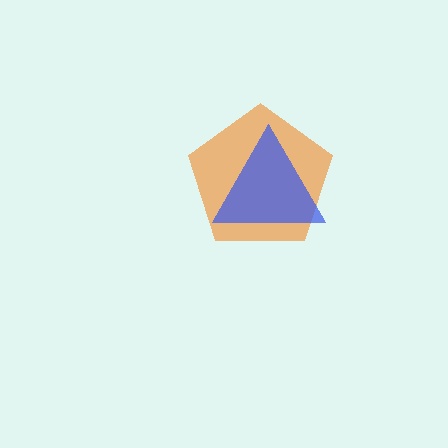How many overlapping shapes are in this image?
There are 2 overlapping shapes in the image.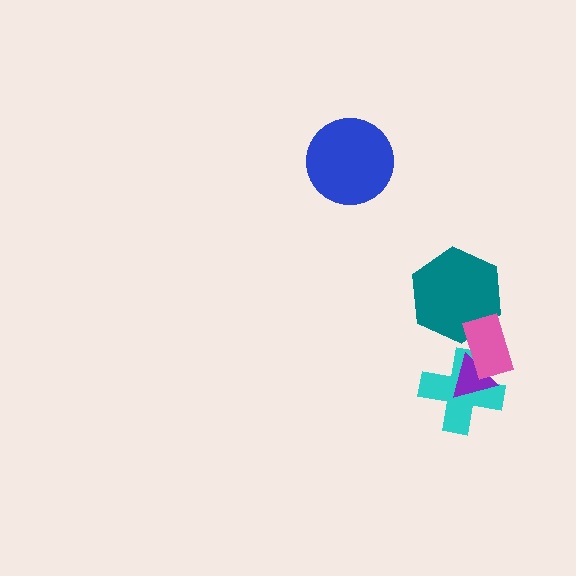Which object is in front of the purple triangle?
The pink rectangle is in front of the purple triangle.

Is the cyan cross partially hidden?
Yes, it is partially covered by another shape.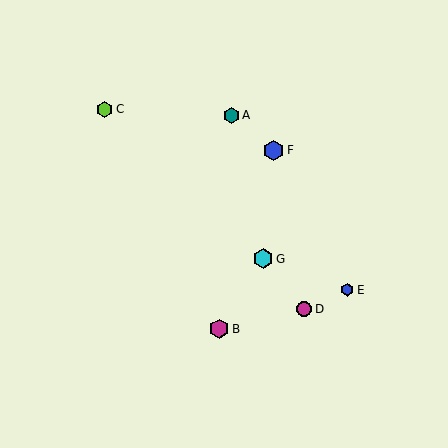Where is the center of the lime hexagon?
The center of the lime hexagon is at (105, 109).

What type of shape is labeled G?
Shape G is a cyan hexagon.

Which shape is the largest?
The blue hexagon (labeled F) is the largest.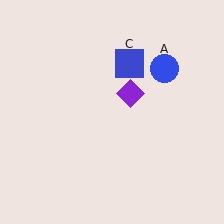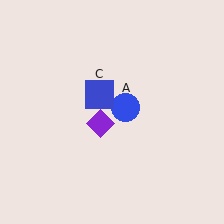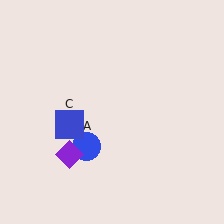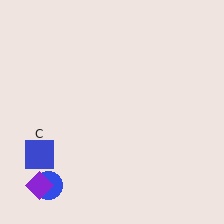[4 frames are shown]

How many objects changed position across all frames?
3 objects changed position: blue circle (object A), purple diamond (object B), blue square (object C).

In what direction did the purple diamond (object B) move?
The purple diamond (object B) moved down and to the left.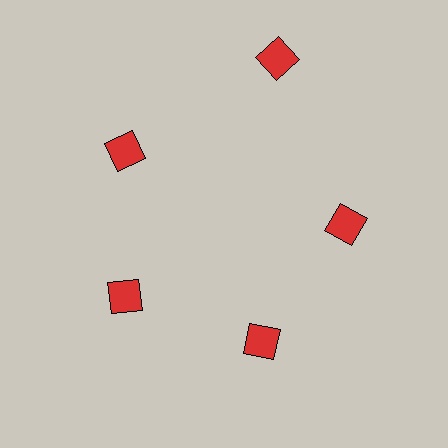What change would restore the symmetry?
The symmetry would be restored by moving it inward, back onto the ring so that all 5 diamonds sit at equal angles and equal distance from the center.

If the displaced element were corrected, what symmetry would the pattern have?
It would have 5-fold rotational symmetry — the pattern would map onto itself every 72 degrees.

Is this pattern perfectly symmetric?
No. The 5 red diamonds are arranged in a ring, but one element near the 1 o'clock position is pushed outward from the center, breaking the 5-fold rotational symmetry.